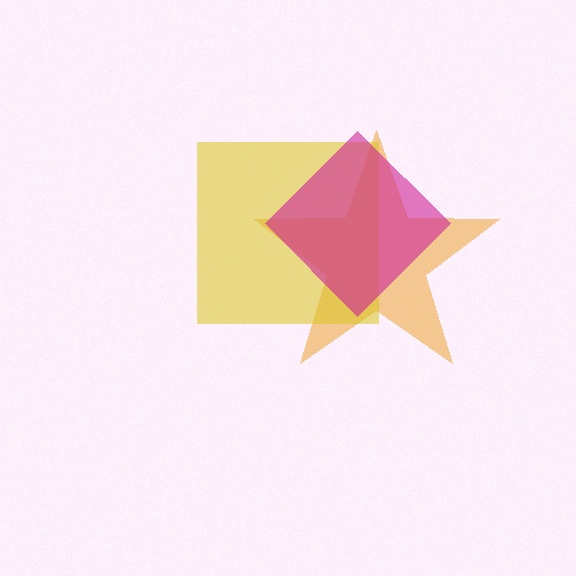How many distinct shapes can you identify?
There are 3 distinct shapes: an orange star, a yellow square, a magenta diamond.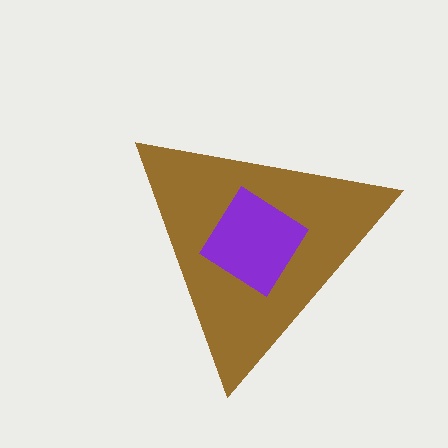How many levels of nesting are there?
2.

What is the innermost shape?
The purple diamond.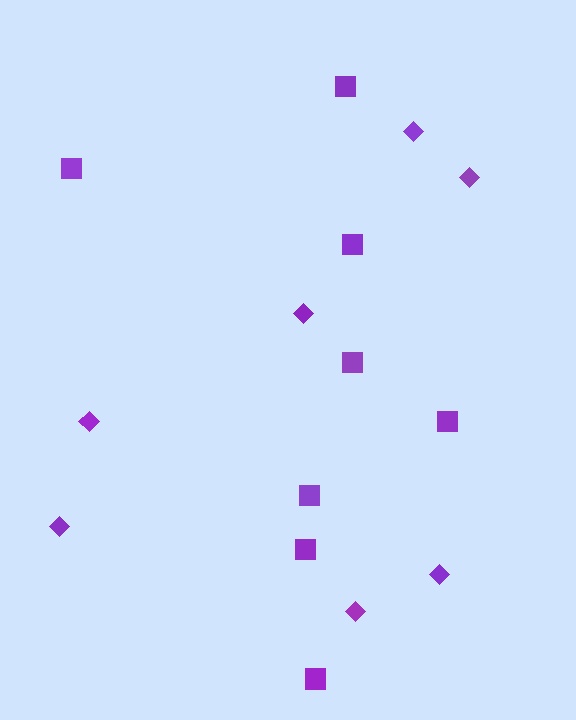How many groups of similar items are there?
There are 2 groups: one group of diamonds (7) and one group of squares (8).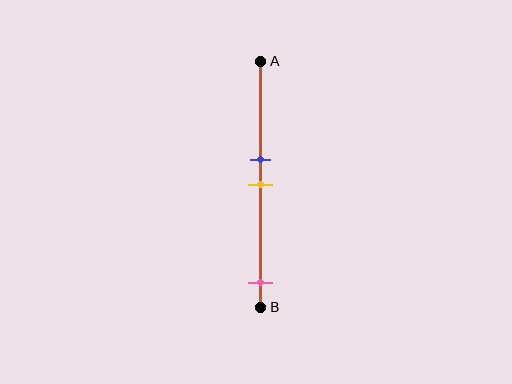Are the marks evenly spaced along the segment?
No, the marks are not evenly spaced.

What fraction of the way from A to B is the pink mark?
The pink mark is approximately 90% (0.9) of the way from A to B.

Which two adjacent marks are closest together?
The blue and yellow marks are the closest adjacent pair.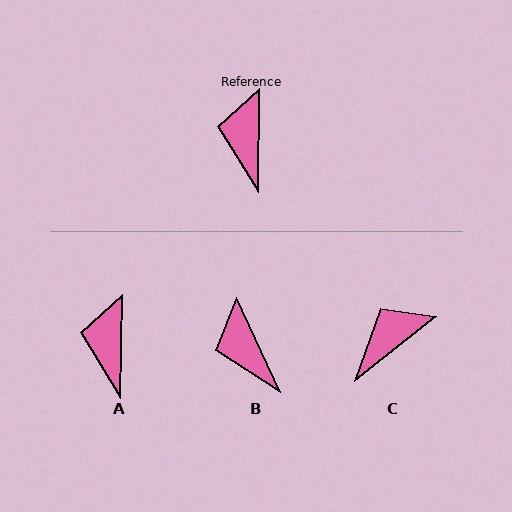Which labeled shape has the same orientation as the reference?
A.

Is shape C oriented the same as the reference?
No, it is off by about 50 degrees.